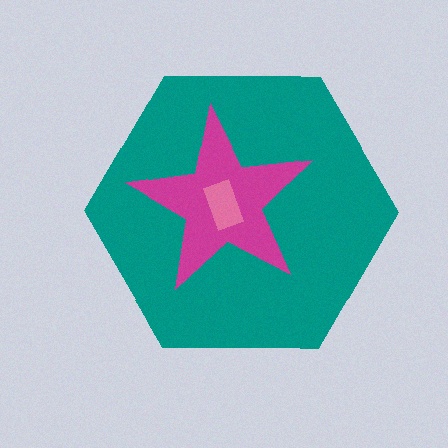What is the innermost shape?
The pink rectangle.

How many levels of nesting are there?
3.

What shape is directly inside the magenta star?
The pink rectangle.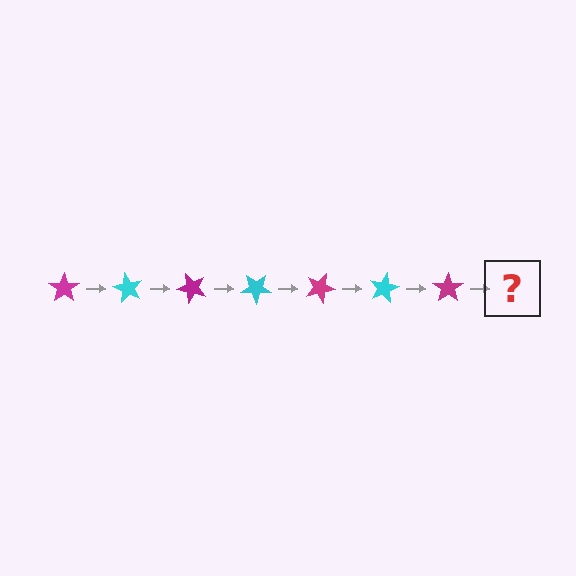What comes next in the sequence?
The next element should be a cyan star, rotated 420 degrees from the start.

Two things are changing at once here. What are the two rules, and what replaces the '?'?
The two rules are that it rotates 60 degrees each step and the color cycles through magenta and cyan. The '?' should be a cyan star, rotated 420 degrees from the start.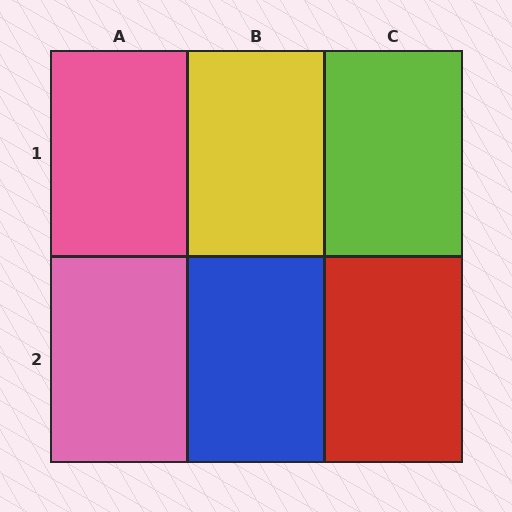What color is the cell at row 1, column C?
Lime.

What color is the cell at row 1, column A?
Pink.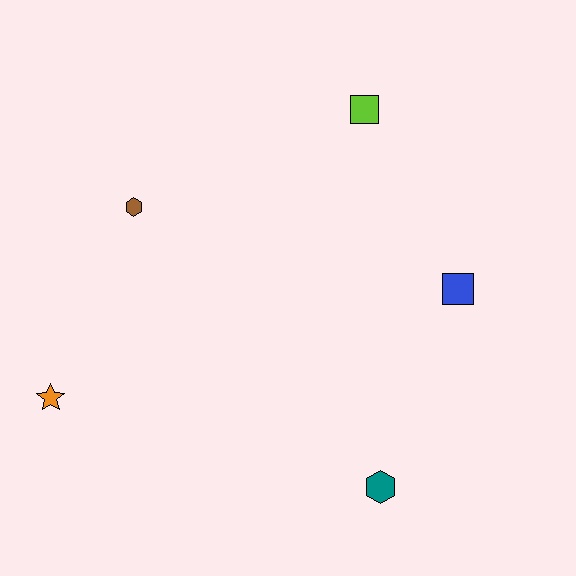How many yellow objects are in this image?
There are no yellow objects.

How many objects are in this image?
There are 5 objects.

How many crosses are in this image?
There are no crosses.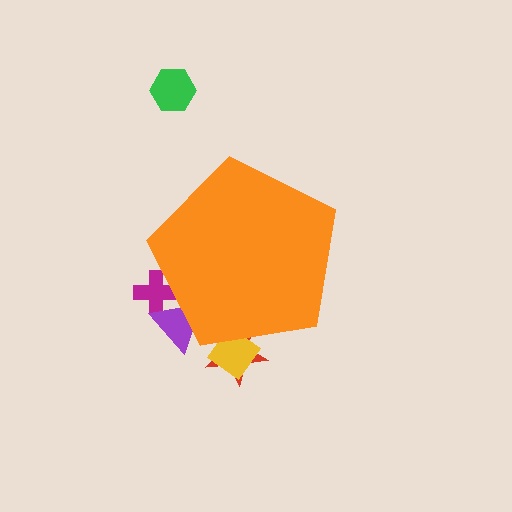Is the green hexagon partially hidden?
No, the green hexagon is fully visible.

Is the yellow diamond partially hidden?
Yes, the yellow diamond is partially hidden behind the orange pentagon.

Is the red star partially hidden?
Yes, the red star is partially hidden behind the orange pentagon.